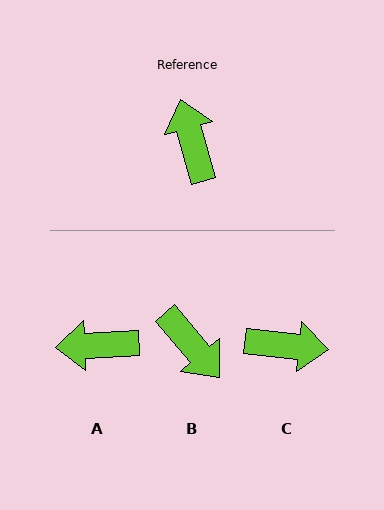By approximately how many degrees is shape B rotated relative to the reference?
Approximately 155 degrees clockwise.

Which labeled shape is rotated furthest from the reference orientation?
B, about 155 degrees away.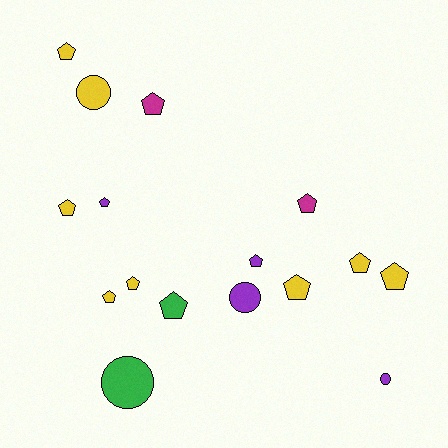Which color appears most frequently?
Yellow, with 8 objects.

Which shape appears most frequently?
Pentagon, with 12 objects.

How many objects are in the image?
There are 16 objects.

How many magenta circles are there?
There are no magenta circles.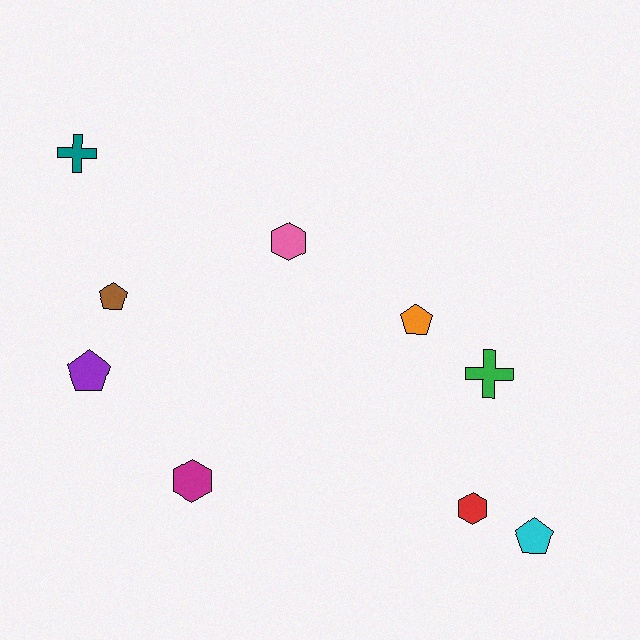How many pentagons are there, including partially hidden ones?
There are 4 pentagons.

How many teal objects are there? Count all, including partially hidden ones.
There is 1 teal object.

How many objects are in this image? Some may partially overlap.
There are 9 objects.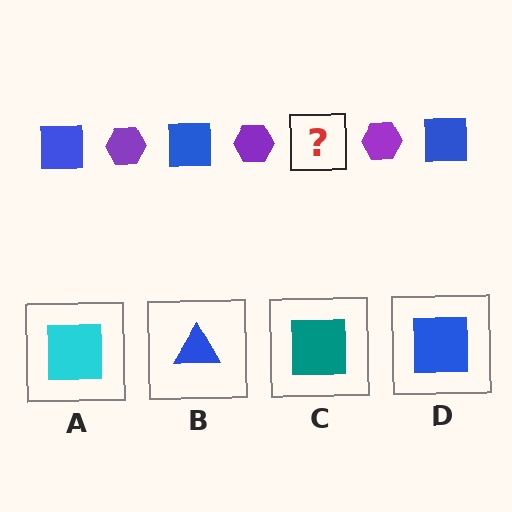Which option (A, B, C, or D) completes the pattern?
D.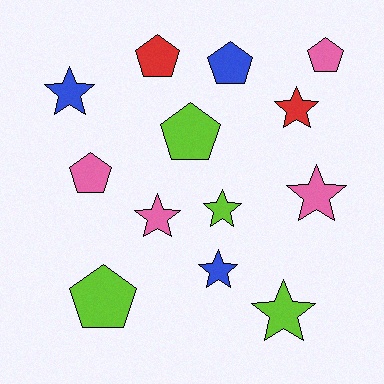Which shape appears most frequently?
Star, with 7 objects.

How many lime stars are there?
There are 2 lime stars.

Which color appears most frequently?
Lime, with 4 objects.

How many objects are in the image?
There are 13 objects.